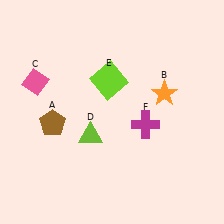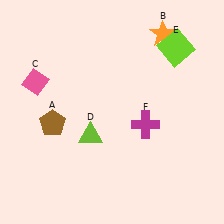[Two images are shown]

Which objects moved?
The objects that moved are: the orange star (B), the lime square (E).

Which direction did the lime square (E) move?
The lime square (E) moved right.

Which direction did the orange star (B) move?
The orange star (B) moved up.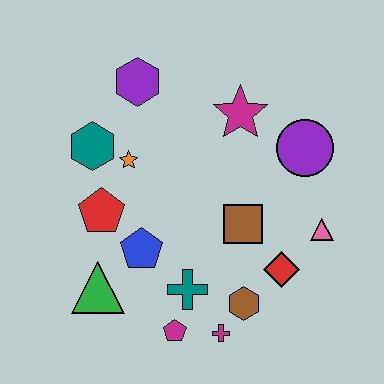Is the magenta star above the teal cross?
Yes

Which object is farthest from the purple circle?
The green triangle is farthest from the purple circle.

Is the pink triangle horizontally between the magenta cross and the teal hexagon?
No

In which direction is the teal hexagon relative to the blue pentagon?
The teal hexagon is above the blue pentagon.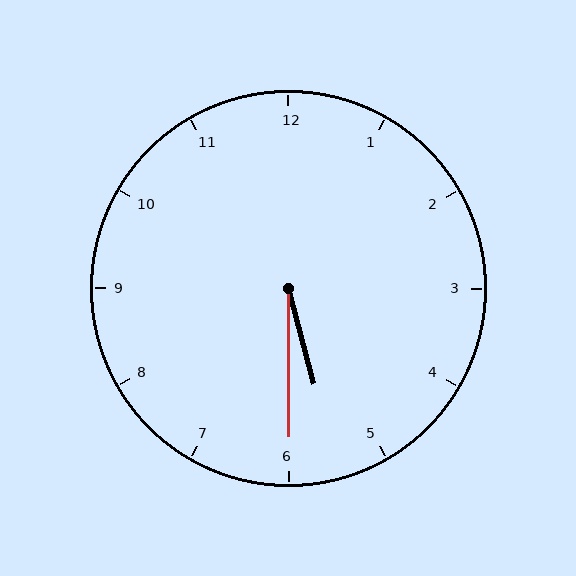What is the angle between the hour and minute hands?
Approximately 15 degrees.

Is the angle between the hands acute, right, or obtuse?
It is acute.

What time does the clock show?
5:30.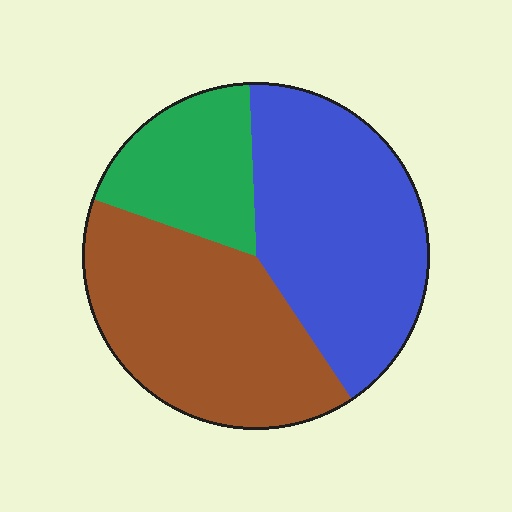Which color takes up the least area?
Green, at roughly 20%.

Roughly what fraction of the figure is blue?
Blue covers roughly 40% of the figure.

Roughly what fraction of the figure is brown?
Brown takes up about two fifths (2/5) of the figure.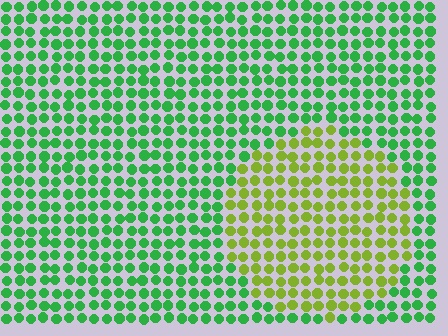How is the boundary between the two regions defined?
The boundary is defined purely by a slight shift in hue (about 49 degrees). Spacing, size, and orientation are identical on both sides.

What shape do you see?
I see a circle.